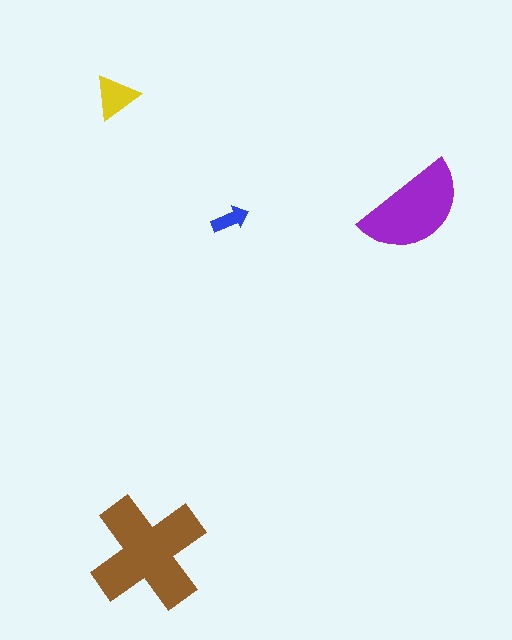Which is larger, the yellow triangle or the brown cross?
The brown cross.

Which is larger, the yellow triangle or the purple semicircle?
The purple semicircle.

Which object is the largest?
The brown cross.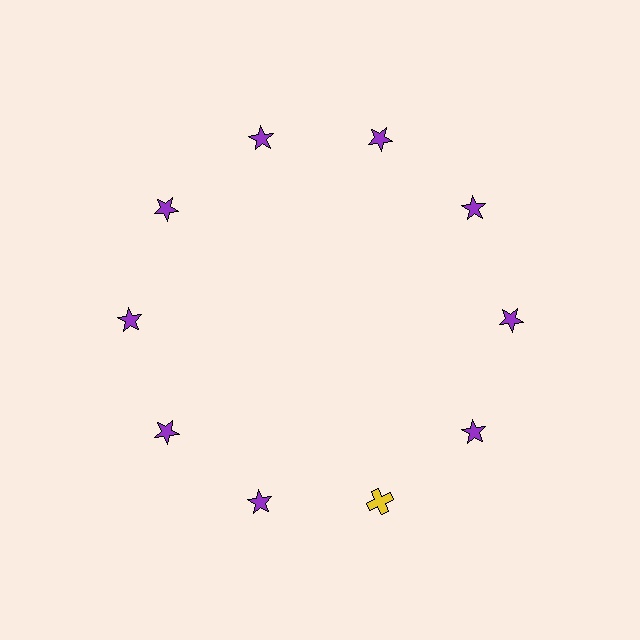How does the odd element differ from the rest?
It differs in both color (yellow instead of purple) and shape (cross instead of star).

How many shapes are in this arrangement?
There are 10 shapes arranged in a ring pattern.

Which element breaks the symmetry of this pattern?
The yellow cross at roughly the 5 o'clock position breaks the symmetry. All other shapes are purple stars.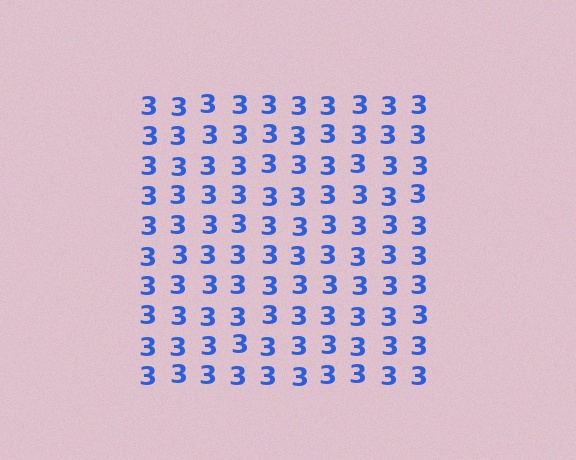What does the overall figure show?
The overall figure shows a square.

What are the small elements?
The small elements are digit 3's.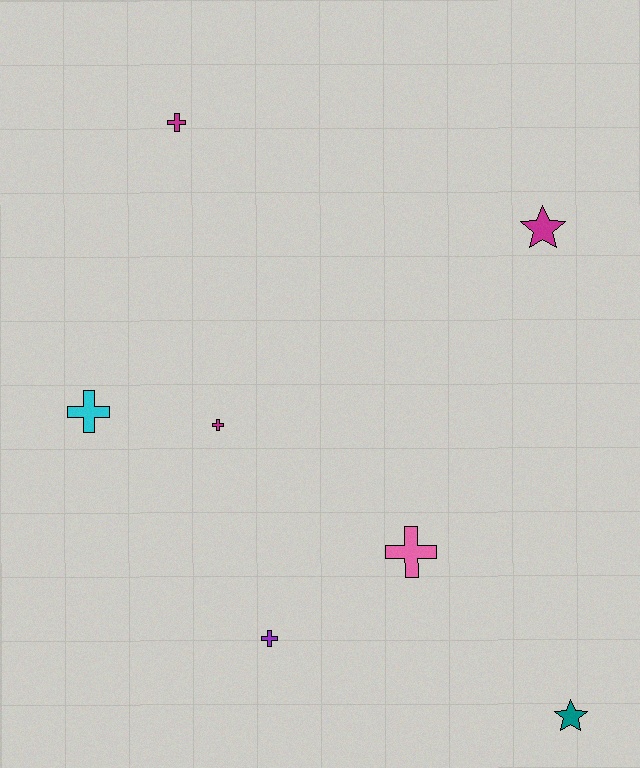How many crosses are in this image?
There are 5 crosses.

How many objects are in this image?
There are 7 objects.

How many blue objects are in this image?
There are no blue objects.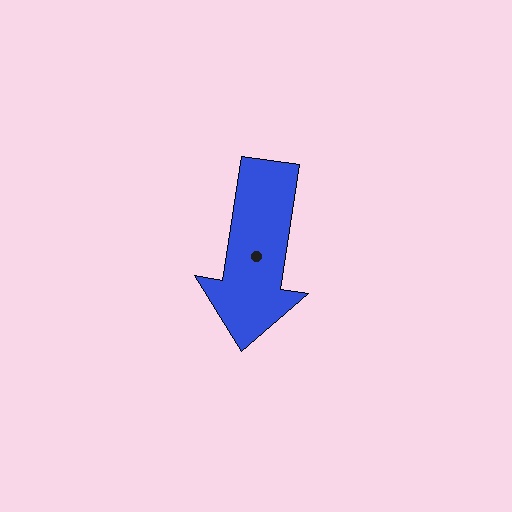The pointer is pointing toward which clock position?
Roughly 6 o'clock.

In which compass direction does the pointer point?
South.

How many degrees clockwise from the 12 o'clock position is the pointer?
Approximately 189 degrees.